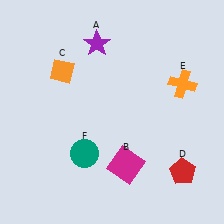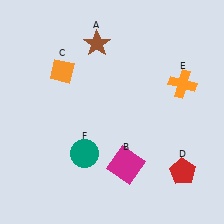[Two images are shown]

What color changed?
The star (A) changed from purple in Image 1 to brown in Image 2.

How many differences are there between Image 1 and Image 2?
There is 1 difference between the two images.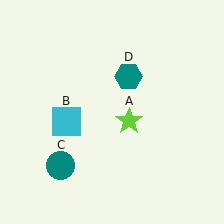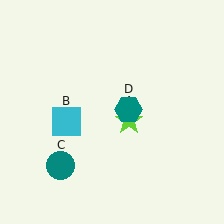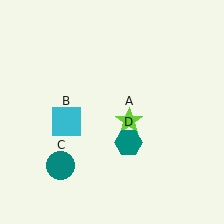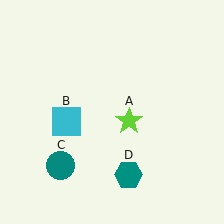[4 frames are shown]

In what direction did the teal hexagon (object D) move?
The teal hexagon (object D) moved down.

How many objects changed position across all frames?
1 object changed position: teal hexagon (object D).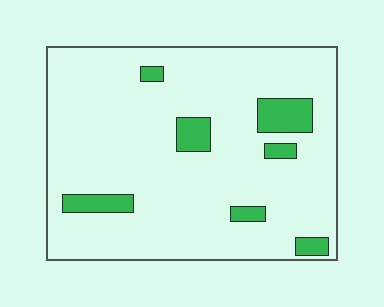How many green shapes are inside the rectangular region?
7.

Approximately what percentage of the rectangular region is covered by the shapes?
Approximately 10%.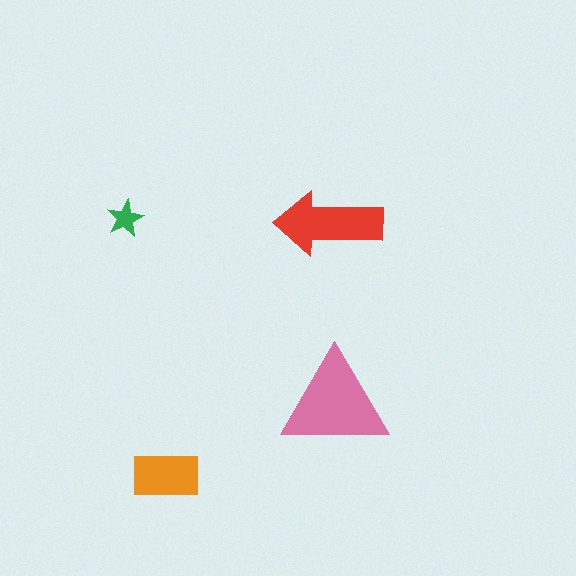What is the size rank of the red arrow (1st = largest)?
2nd.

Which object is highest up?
The green star is topmost.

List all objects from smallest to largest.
The green star, the orange rectangle, the red arrow, the pink triangle.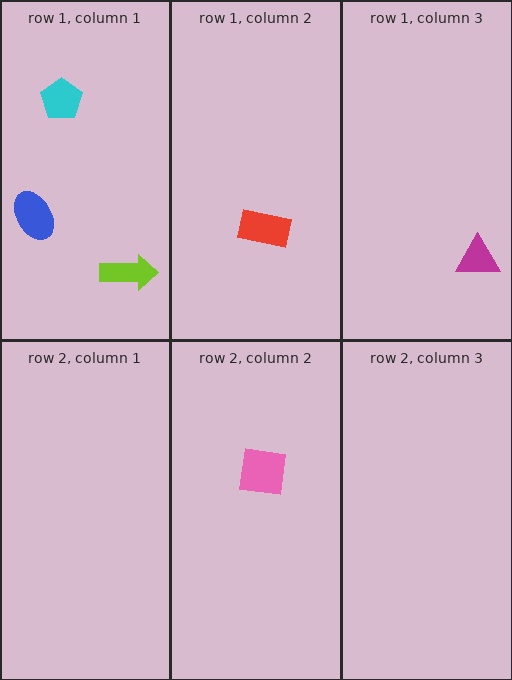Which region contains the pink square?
The row 2, column 2 region.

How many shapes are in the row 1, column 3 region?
1.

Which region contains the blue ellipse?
The row 1, column 1 region.